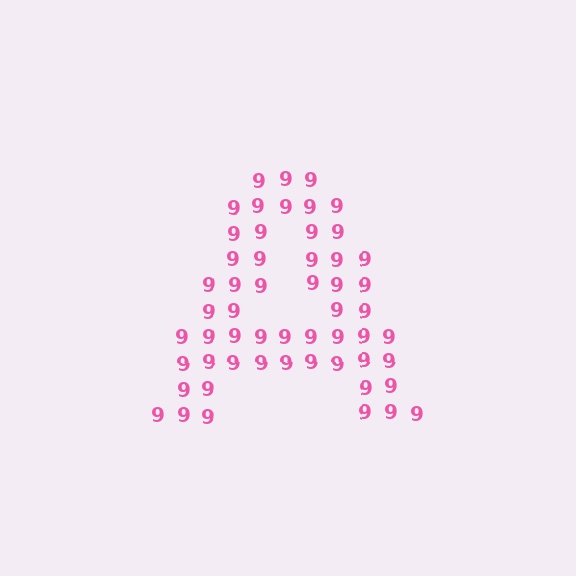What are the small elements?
The small elements are digit 9's.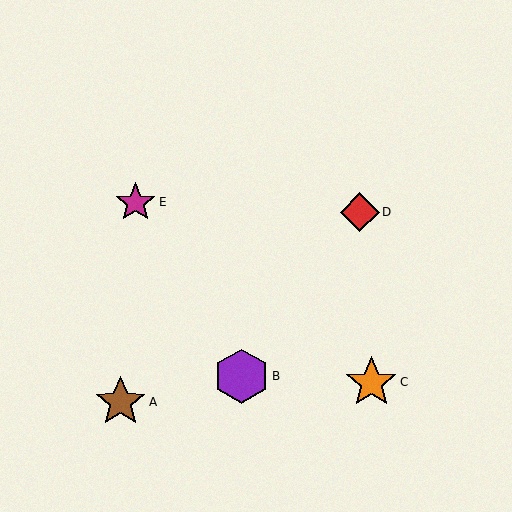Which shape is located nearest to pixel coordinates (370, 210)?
The red diamond (labeled D) at (360, 212) is nearest to that location.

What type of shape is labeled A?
Shape A is a brown star.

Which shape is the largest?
The purple hexagon (labeled B) is the largest.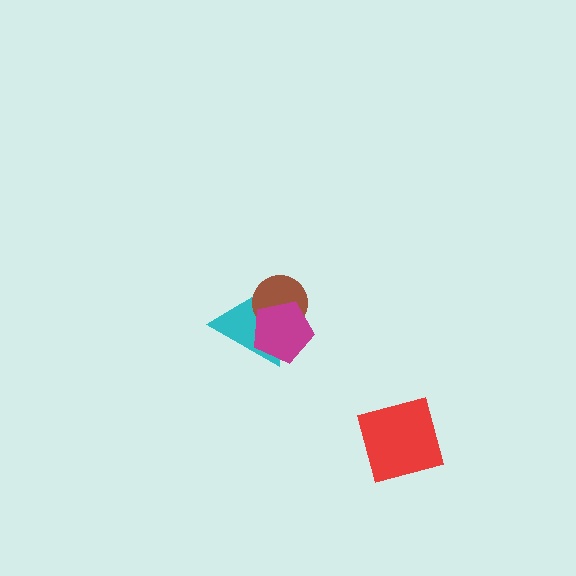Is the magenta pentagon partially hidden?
No, no other shape covers it.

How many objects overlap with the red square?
0 objects overlap with the red square.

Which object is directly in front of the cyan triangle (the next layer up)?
The brown circle is directly in front of the cyan triangle.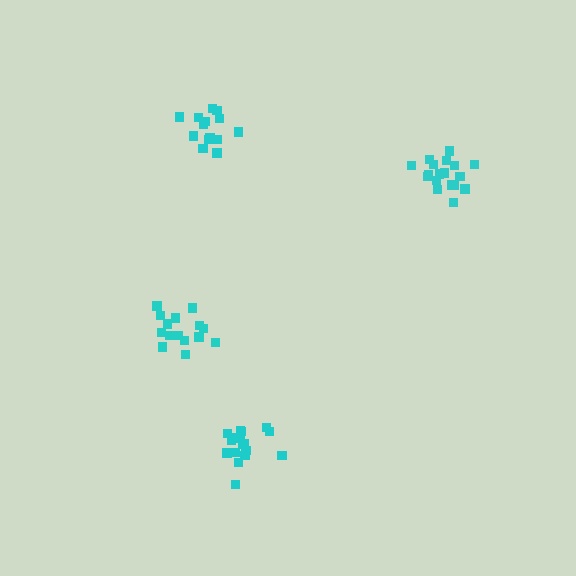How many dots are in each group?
Group 1: 14 dots, Group 2: 16 dots, Group 3: 17 dots, Group 4: 18 dots (65 total).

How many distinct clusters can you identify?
There are 4 distinct clusters.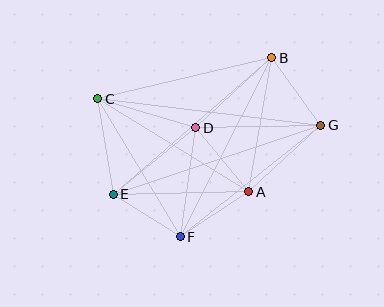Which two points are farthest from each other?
Points C and G are farthest from each other.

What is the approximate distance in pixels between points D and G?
The distance between D and G is approximately 125 pixels.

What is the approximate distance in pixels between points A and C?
The distance between A and C is approximately 177 pixels.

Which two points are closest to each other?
Points E and F are closest to each other.